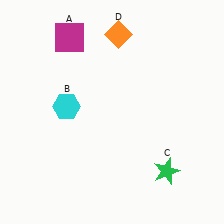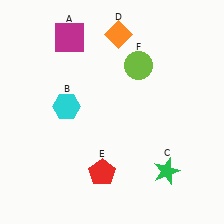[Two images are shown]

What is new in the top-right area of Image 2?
A lime circle (F) was added in the top-right area of Image 2.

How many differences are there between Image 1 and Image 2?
There are 2 differences between the two images.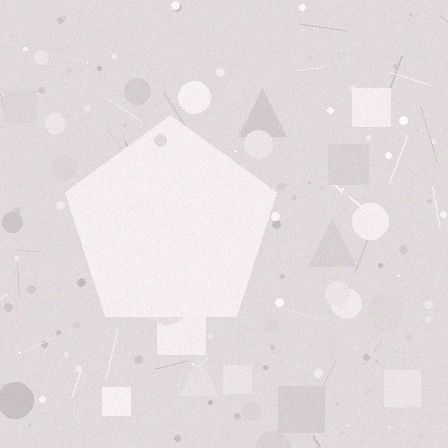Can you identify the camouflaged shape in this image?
The camouflaged shape is a pentagon.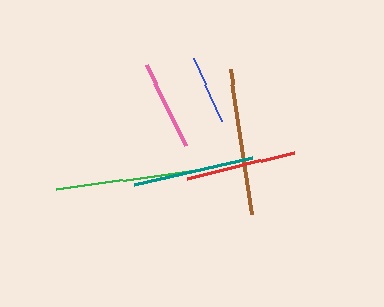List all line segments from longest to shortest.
From longest to shortest: brown, green, teal, red, pink, blue.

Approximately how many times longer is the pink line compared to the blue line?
The pink line is approximately 1.3 times the length of the blue line.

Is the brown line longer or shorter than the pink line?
The brown line is longer than the pink line.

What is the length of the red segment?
The red segment is approximately 110 pixels long.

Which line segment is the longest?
The brown line is the longest at approximately 146 pixels.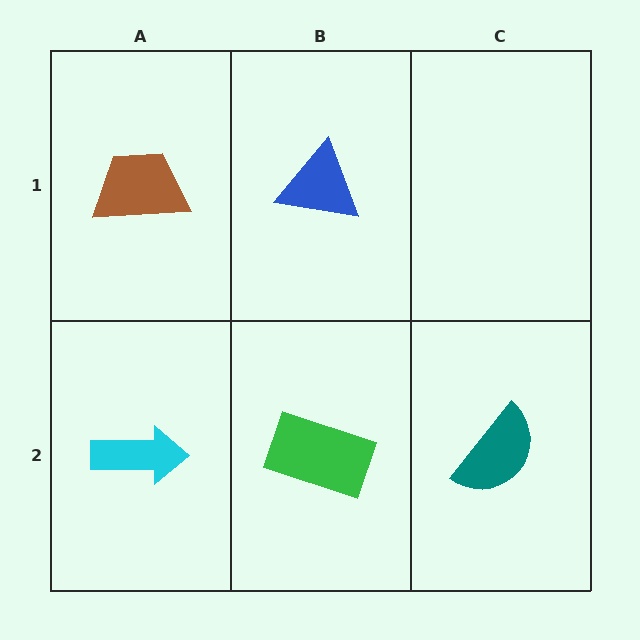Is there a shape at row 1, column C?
No, that cell is empty.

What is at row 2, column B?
A green rectangle.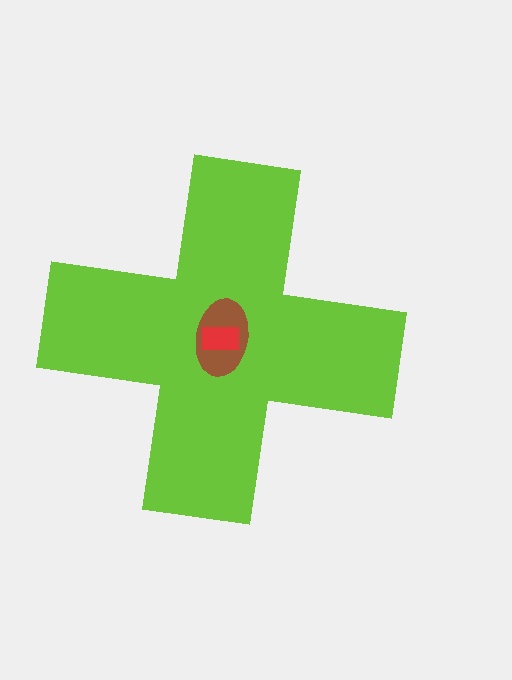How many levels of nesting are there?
3.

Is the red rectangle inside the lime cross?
Yes.